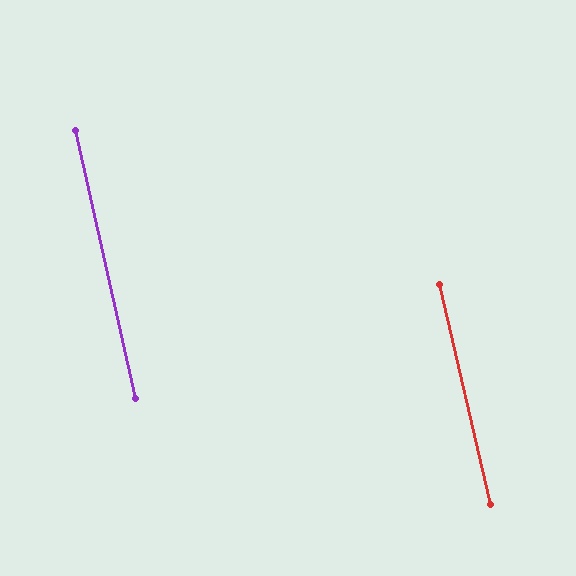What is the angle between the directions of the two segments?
Approximately 1 degree.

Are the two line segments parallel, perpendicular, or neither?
Parallel — their directions differ by only 0.6°.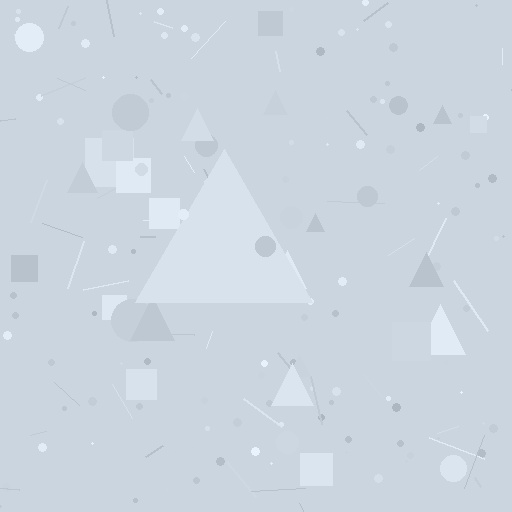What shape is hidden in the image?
A triangle is hidden in the image.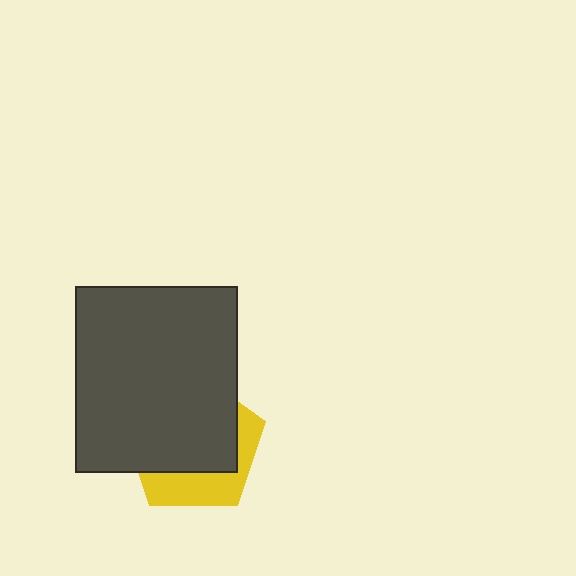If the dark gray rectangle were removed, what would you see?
You would see the complete yellow pentagon.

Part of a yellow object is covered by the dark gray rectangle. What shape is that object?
It is a pentagon.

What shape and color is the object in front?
The object in front is a dark gray rectangle.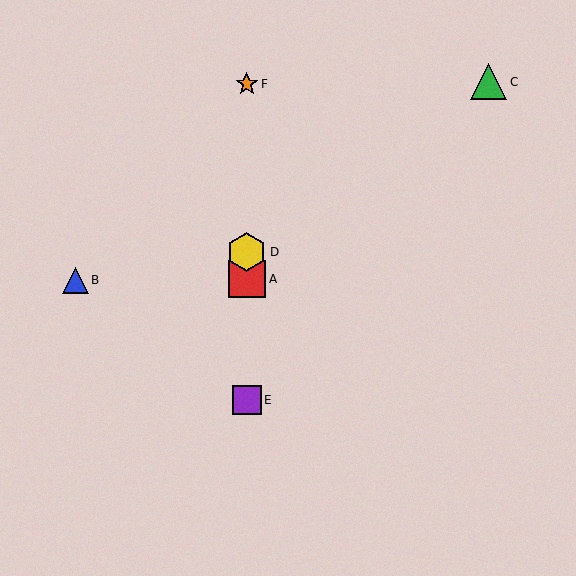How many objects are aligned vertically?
4 objects (A, D, E, F) are aligned vertically.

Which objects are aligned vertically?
Objects A, D, E, F are aligned vertically.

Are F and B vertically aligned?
No, F is at x≈247 and B is at x≈75.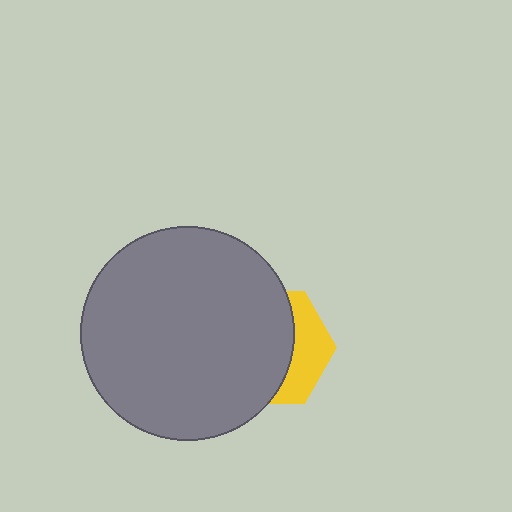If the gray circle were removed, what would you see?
You would see the complete yellow hexagon.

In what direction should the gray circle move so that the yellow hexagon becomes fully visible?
The gray circle should move left. That is the shortest direction to clear the overlap and leave the yellow hexagon fully visible.